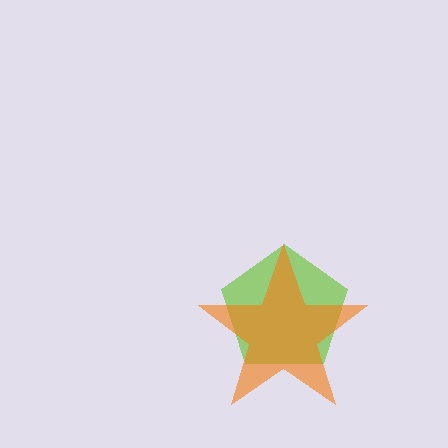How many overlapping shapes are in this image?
There are 2 overlapping shapes in the image.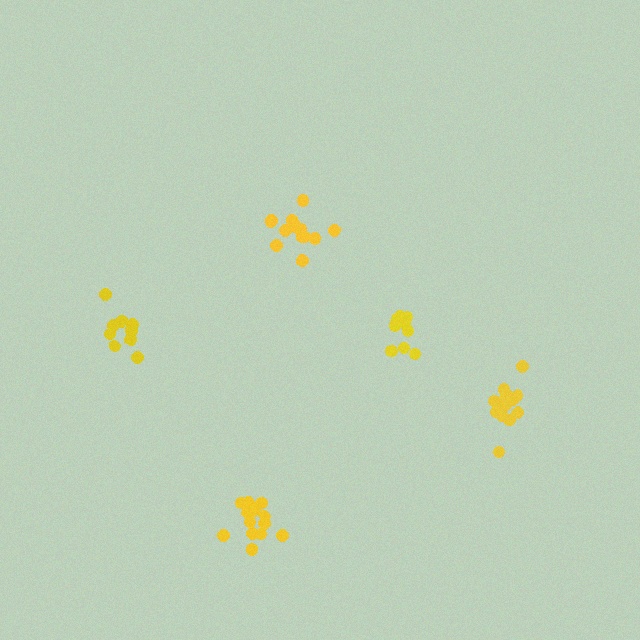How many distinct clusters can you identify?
There are 5 distinct clusters.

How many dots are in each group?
Group 1: 13 dots, Group 2: 13 dots, Group 3: 10 dots, Group 4: 13 dots, Group 5: 9 dots (58 total).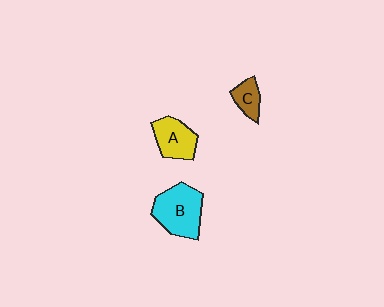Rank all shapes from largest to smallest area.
From largest to smallest: B (cyan), A (yellow), C (brown).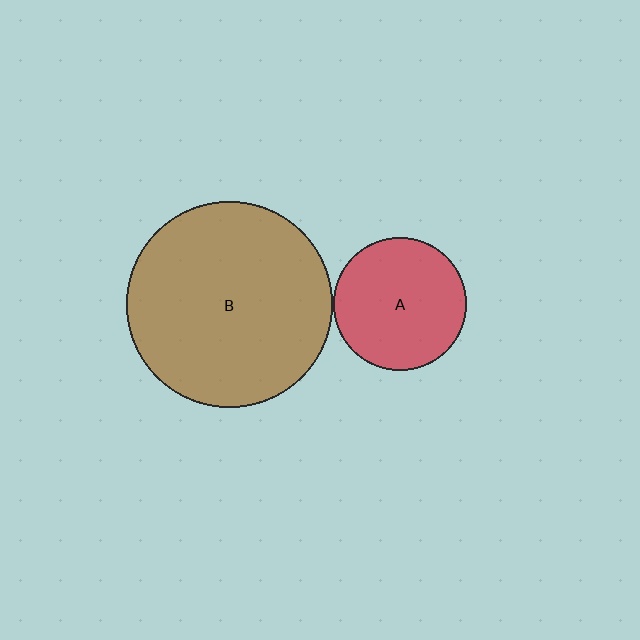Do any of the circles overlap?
No, none of the circles overlap.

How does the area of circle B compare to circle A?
Approximately 2.4 times.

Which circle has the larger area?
Circle B (brown).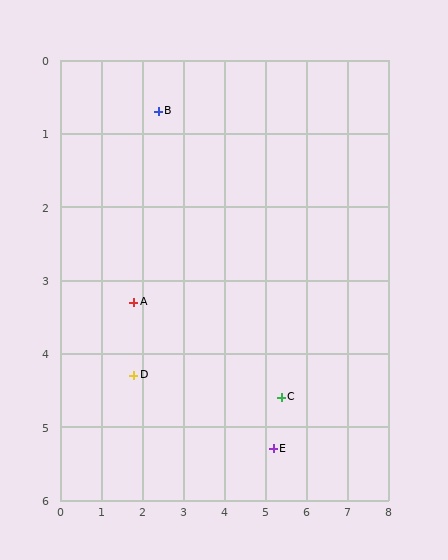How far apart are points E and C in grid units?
Points E and C are about 0.7 grid units apart.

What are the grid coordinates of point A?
Point A is at approximately (1.8, 3.3).